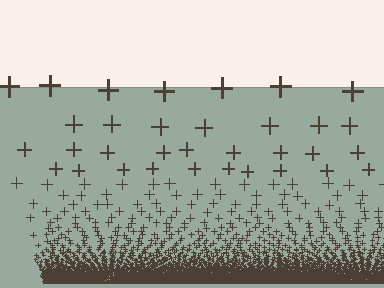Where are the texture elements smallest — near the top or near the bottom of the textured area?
Near the bottom.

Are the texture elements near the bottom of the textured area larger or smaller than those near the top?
Smaller. The gradient is inverted — elements near the bottom are smaller and denser.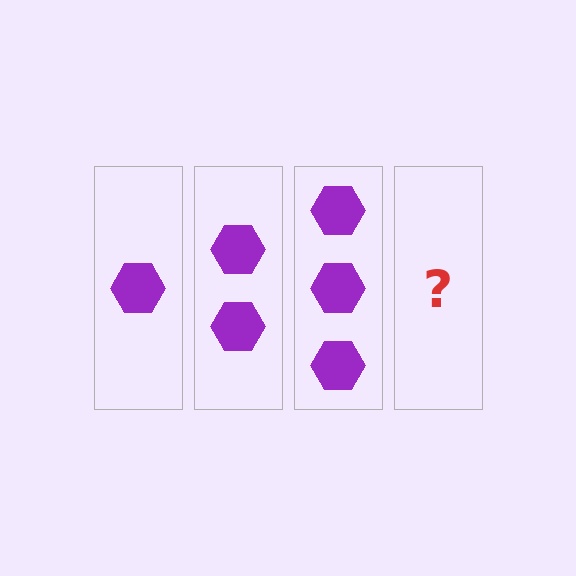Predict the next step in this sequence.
The next step is 4 hexagons.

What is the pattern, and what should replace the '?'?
The pattern is that each step adds one more hexagon. The '?' should be 4 hexagons.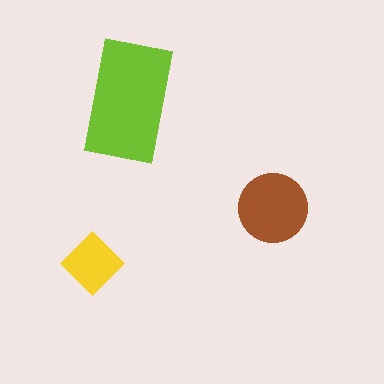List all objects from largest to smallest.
The lime rectangle, the brown circle, the yellow diamond.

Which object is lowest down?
The yellow diamond is bottommost.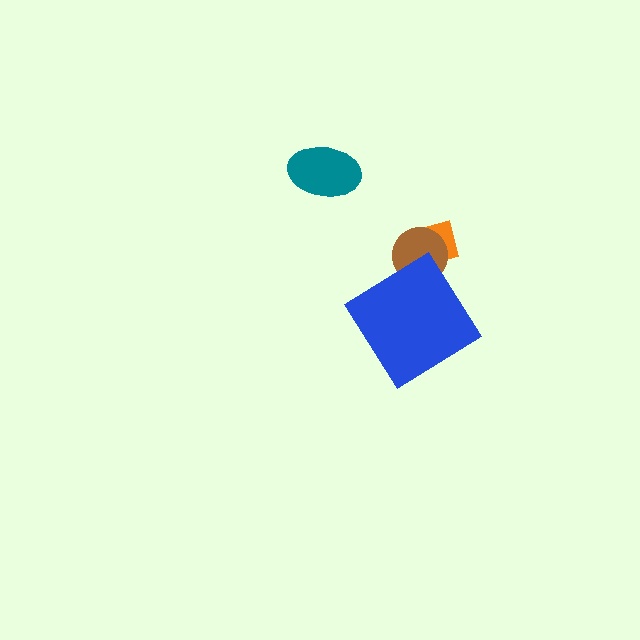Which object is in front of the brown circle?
The blue diamond is in front of the brown circle.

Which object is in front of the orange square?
The brown circle is in front of the orange square.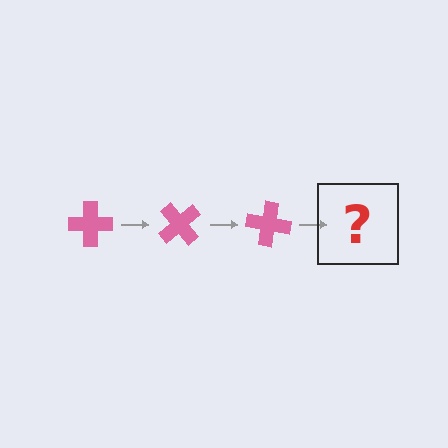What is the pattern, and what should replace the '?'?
The pattern is that the cross rotates 50 degrees each step. The '?' should be a pink cross rotated 150 degrees.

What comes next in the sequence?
The next element should be a pink cross rotated 150 degrees.